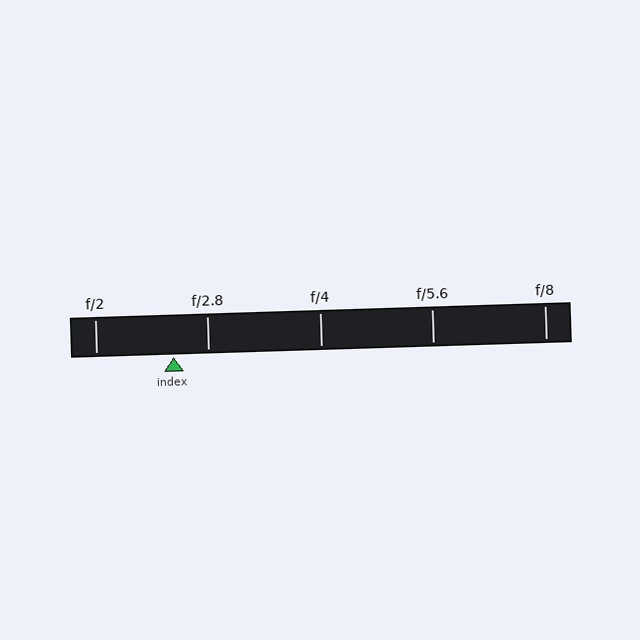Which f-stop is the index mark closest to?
The index mark is closest to f/2.8.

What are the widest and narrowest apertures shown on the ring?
The widest aperture shown is f/2 and the narrowest is f/8.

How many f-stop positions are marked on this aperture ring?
There are 5 f-stop positions marked.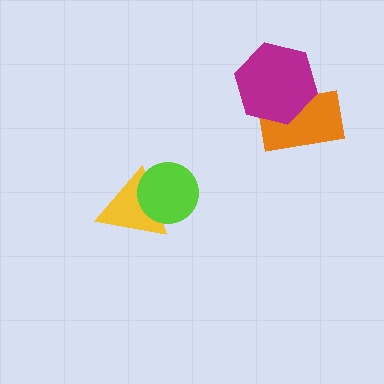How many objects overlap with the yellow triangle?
1 object overlaps with the yellow triangle.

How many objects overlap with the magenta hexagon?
1 object overlaps with the magenta hexagon.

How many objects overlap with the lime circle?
1 object overlaps with the lime circle.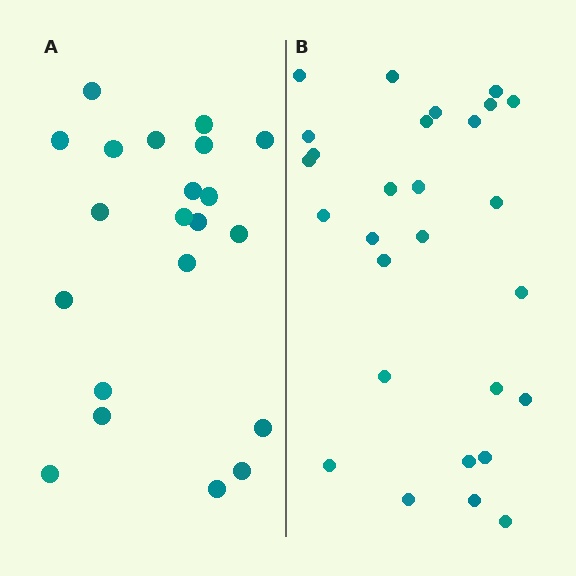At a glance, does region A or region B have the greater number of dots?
Region B (the right region) has more dots.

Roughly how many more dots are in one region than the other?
Region B has roughly 8 or so more dots than region A.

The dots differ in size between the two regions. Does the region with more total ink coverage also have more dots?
No. Region A has more total ink coverage because its dots are larger, but region B actually contains more individual dots. Total area can be misleading — the number of items is what matters here.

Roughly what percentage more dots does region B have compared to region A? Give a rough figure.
About 35% more.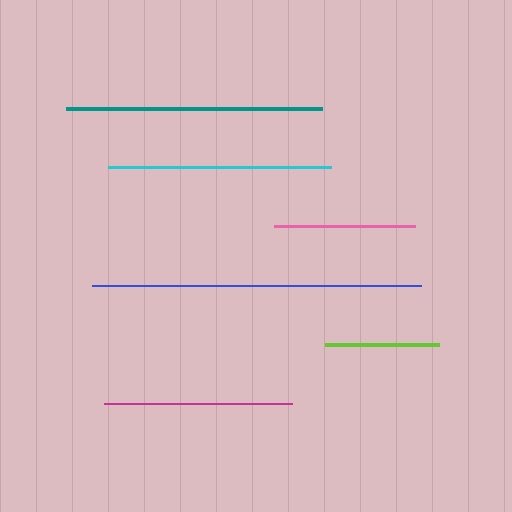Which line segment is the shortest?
The lime line is the shortest at approximately 114 pixels.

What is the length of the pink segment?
The pink segment is approximately 141 pixels long.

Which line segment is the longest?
The blue line is the longest at approximately 329 pixels.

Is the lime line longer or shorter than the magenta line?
The magenta line is longer than the lime line.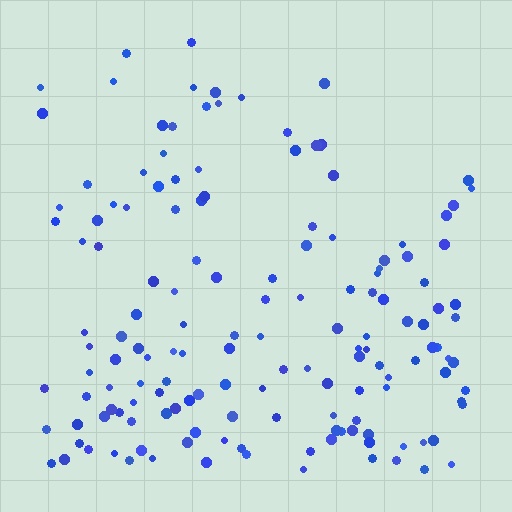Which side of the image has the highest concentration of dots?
The bottom.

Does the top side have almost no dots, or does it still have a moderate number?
Still a moderate number, just noticeably fewer than the bottom.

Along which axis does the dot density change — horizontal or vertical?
Vertical.